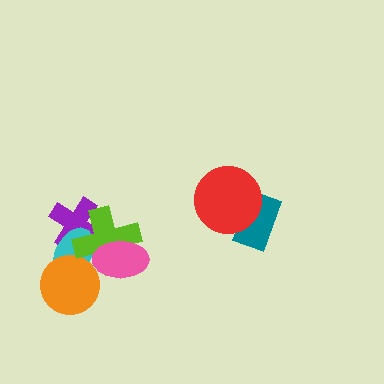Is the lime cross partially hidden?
Yes, it is partially covered by another shape.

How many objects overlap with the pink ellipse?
2 objects overlap with the pink ellipse.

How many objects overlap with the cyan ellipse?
4 objects overlap with the cyan ellipse.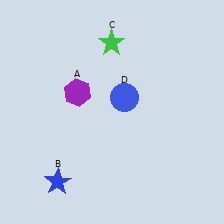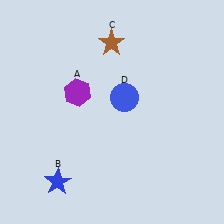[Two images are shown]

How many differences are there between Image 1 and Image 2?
There is 1 difference between the two images.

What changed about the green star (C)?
In Image 1, C is green. In Image 2, it changed to brown.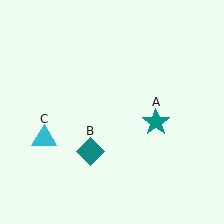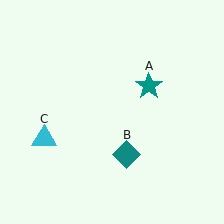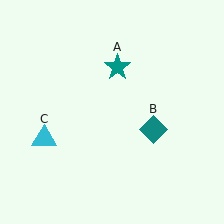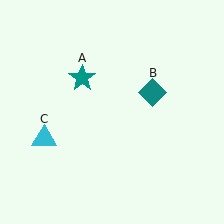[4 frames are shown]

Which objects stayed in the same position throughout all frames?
Cyan triangle (object C) remained stationary.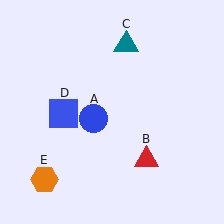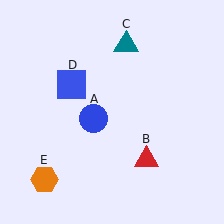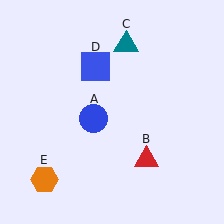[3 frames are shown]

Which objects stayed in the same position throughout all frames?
Blue circle (object A) and red triangle (object B) and teal triangle (object C) and orange hexagon (object E) remained stationary.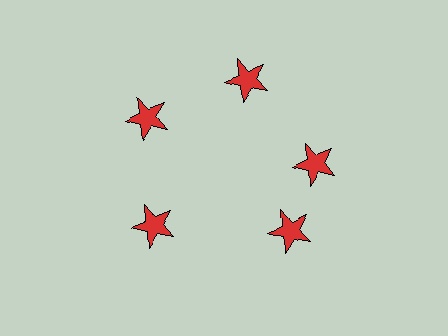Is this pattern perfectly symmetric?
No. The 5 red stars are arranged in a ring, but one element near the 5 o'clock position is rotated out of alignment along the ring, breaking the 5-fold rotational symmetry.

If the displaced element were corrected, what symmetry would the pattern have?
It would have 5-fold rotational symmetry — the pattern would map onto itself every 72 degrees.